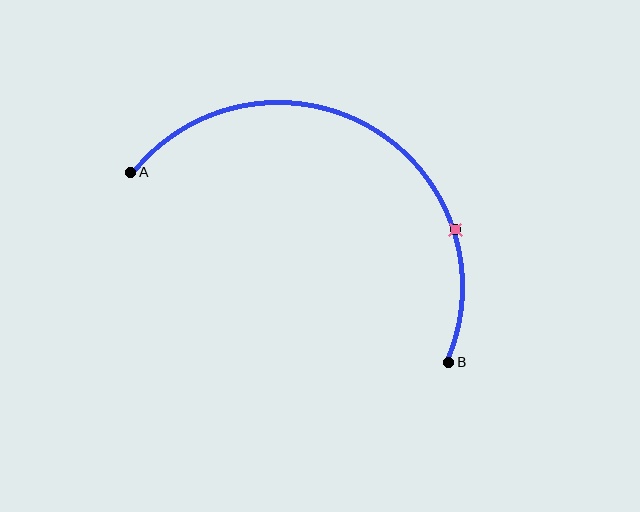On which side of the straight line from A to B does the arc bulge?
The arc bulges above the straight line connecting A and B.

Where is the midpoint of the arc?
The arc midpoint is the point on the curve farthest from the straight line joining A and B. It sits above that line.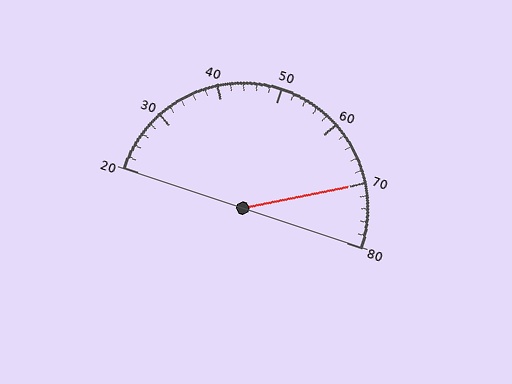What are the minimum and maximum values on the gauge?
The gauge ranges from 20 to 80.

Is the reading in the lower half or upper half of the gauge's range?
The reading is in the upper half of the range (20 to 80).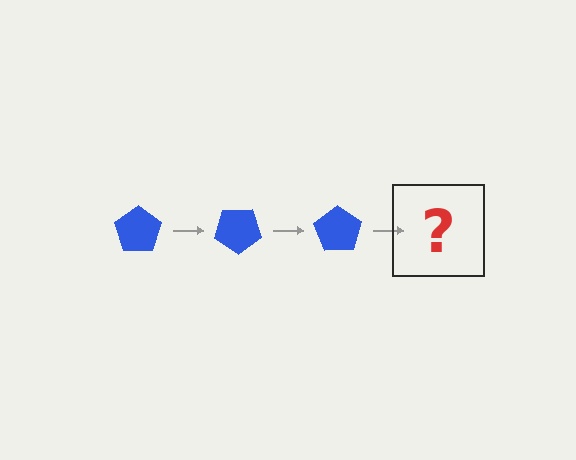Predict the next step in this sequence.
The next step is a blue pentagon rotated 105 degrees.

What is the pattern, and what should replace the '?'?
The pattern is that the pentagon rotates 35 degrees each step. The '?' should be a blue pentagon rotated 105 degrees.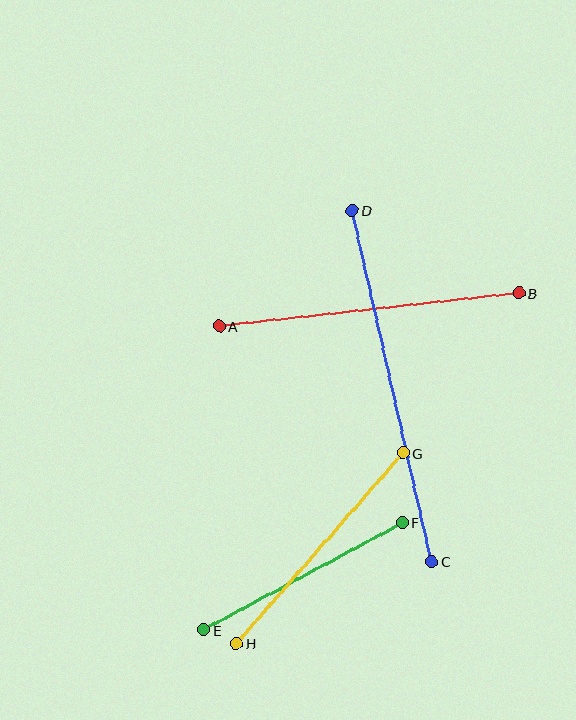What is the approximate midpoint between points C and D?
The midpoint is at approximately (392, 386) pixels.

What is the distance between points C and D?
The distance is approximately 360 pixels.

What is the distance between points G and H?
The distance is approximately 253 pixels.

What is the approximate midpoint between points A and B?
The midpoint is at approximately (369, 310) pixels.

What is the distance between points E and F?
The distance is approximately 226 pixels.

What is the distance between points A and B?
The distance is approximately 301 pixels.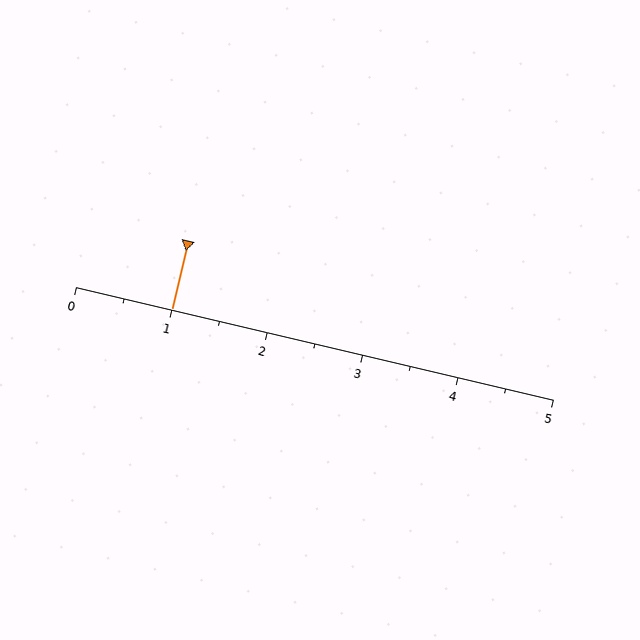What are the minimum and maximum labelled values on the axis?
The axis runs from 0 to 5.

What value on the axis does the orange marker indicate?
The marker indicates approximately 1.